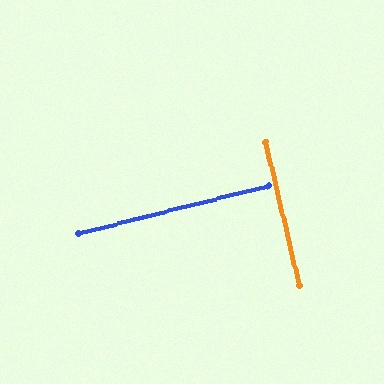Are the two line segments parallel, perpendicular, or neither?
Perpendicular — they meet at approximately 89°.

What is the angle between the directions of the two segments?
Approximately 89 degrees.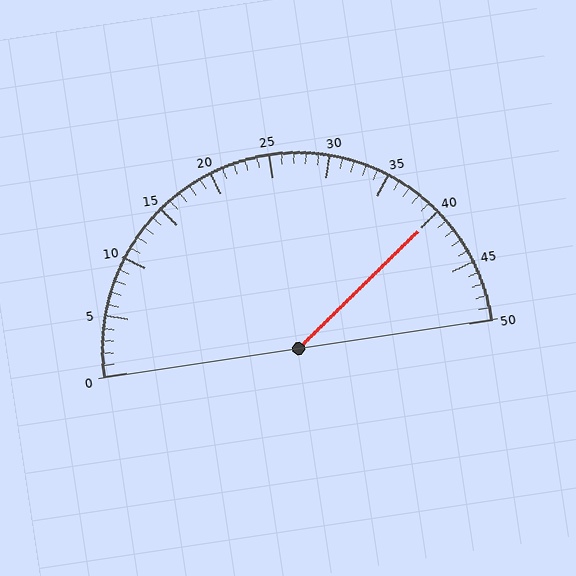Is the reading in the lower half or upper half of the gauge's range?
The reading is in the upper half of the range (0 to 50).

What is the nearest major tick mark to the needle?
The nearest major tick mark is 40.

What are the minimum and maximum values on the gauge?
The gauge ranges from 0 to 50.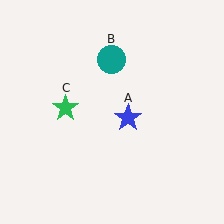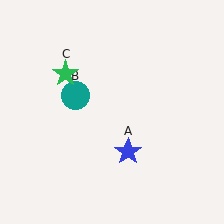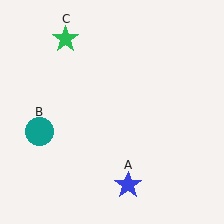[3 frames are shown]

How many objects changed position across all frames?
3 objects changed position: blue star (object A), teal circle (object B), green star (object C).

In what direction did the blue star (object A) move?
The blue star (object A) moved down.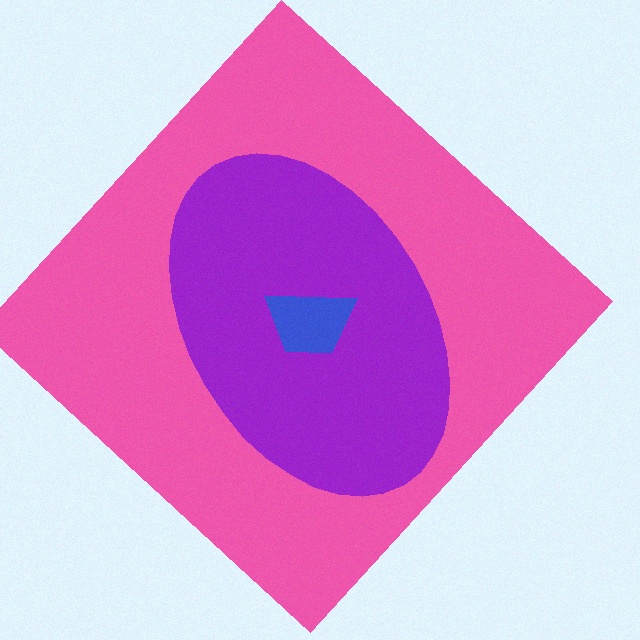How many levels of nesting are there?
3.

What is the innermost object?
The blue trapezoid.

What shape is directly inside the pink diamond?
The purple ellipse.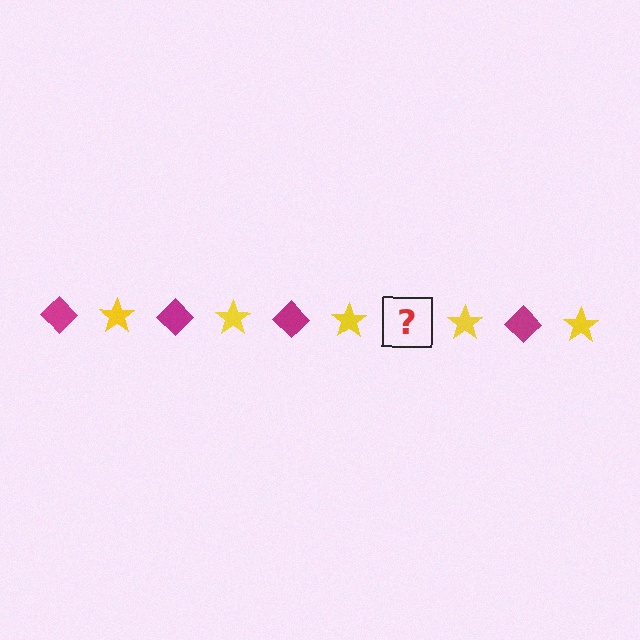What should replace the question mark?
The question mark should be replaced with a magenta diamond.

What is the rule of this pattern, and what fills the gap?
The rule is that the pattern alternates between magenta diamond and yellow star. The gap should be filled with a magenta diamond.